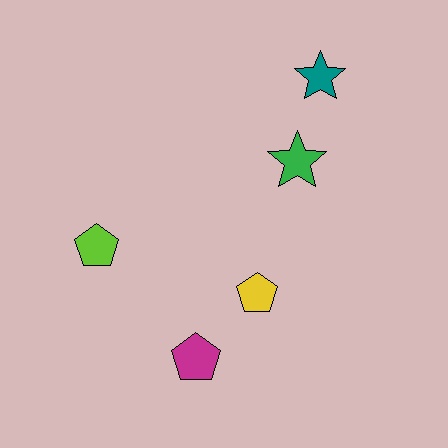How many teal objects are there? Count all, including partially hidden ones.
There is 1 teal object.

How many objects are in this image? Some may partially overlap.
There are 5 objects.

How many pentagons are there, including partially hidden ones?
There are 3 pentagons.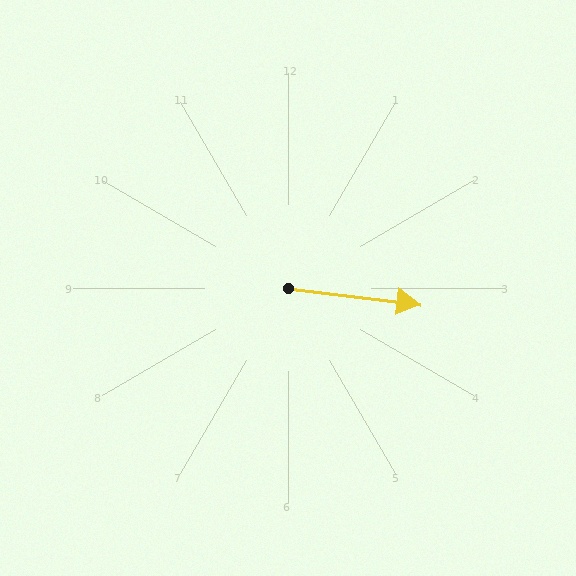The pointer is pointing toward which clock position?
Roughly 3 o'clock.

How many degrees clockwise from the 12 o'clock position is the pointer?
Approximately 97 degrees.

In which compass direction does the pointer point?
East.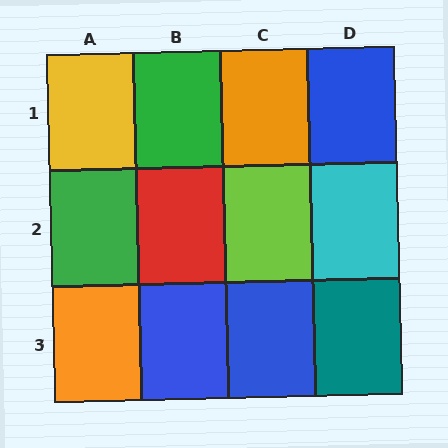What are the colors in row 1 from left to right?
Yellow, green, orange, blue.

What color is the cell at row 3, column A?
Orange.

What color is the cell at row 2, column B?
Red.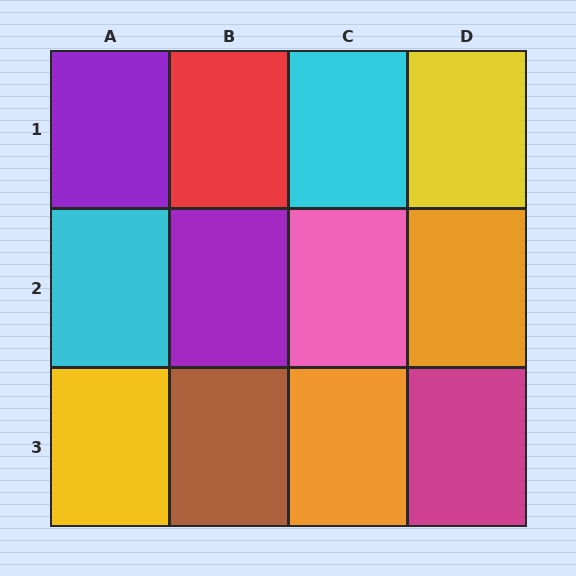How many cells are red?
1 cell is red.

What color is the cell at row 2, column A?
Cyan.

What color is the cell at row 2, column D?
Orange.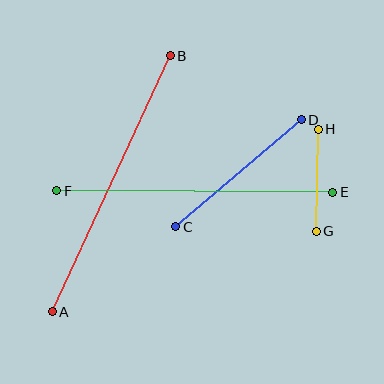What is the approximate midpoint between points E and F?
The midpoint is at approximately (195, 192) pixels.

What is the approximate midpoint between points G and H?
The midpoint is at approximately (317, 180) pixels.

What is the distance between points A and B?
The distance is approximately 282 pixels.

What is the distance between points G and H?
The distance is approximately 102 pixels.